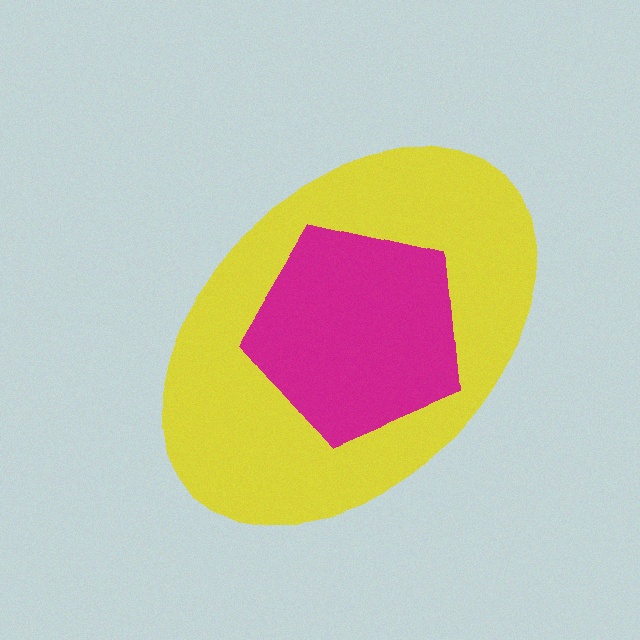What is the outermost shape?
The yellow ellipse.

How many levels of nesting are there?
2.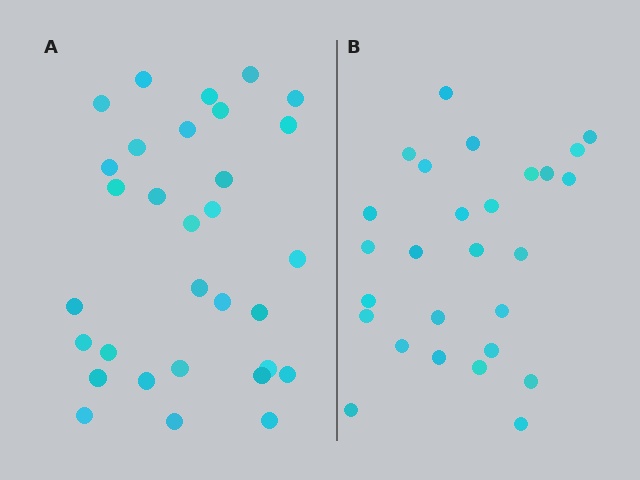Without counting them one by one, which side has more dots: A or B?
Region A (the left region) has more dots.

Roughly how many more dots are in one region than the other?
Region A has about 4 more dots than region B.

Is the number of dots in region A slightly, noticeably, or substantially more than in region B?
Region A has only slightly more — the two regions are fairly close. The ratio is roughly 1.1 to 1.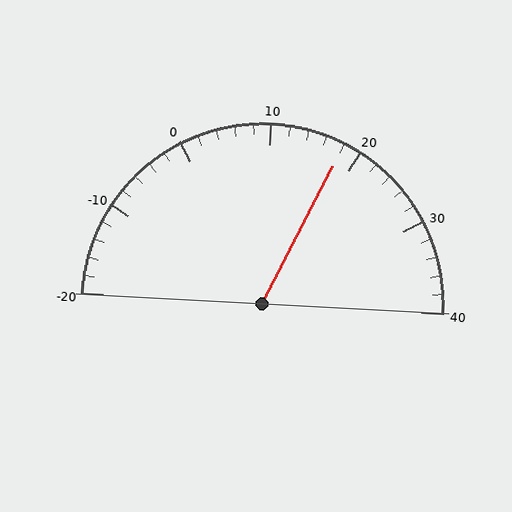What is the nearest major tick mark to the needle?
The nearest major tick mark is 20.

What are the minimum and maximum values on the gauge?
The gauge ranges from -20 to 40.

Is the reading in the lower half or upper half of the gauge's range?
The reading is in the upper half of the range (-20 to 40).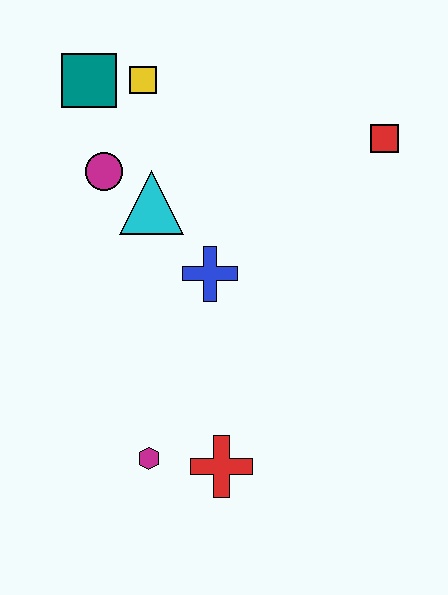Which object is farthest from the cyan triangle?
The red cross is farthest from the cyan triangle.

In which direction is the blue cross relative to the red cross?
The blue cross is above the red cross.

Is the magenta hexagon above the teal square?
No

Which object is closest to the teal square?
The yellow square is closest to the teal square.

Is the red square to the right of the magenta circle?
Yes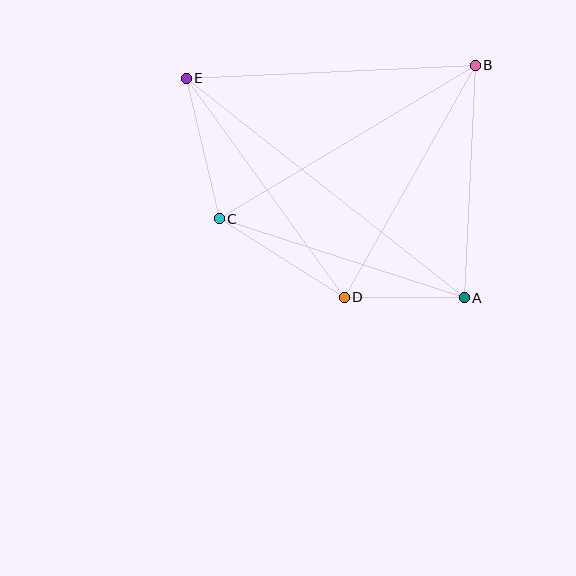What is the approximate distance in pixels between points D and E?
The distance between D and E is approximately 271 pixels.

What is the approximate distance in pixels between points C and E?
The distance between C and E is approximately 144 pixels.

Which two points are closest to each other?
Points A and D are closest to each other.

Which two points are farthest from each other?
Points A and E are farthest from each other.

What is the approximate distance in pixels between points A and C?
The distance between A and C is approximately 257 pixels.